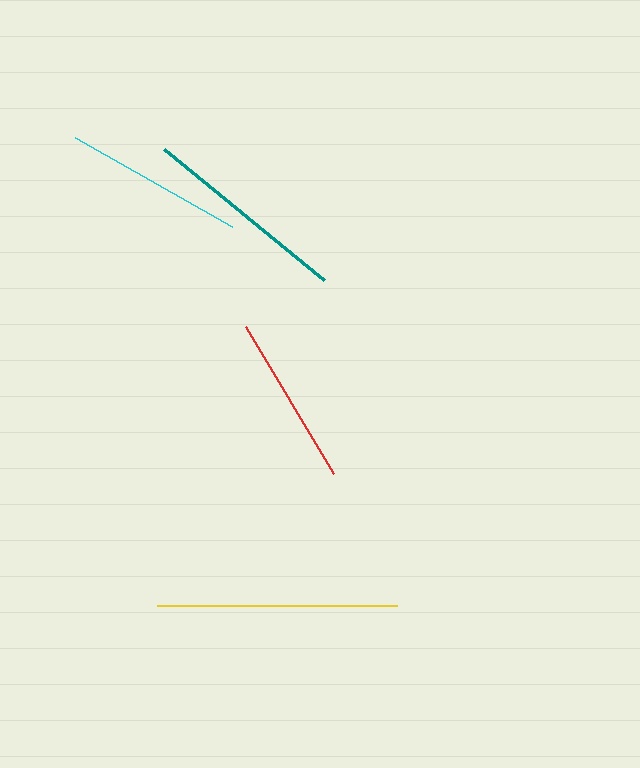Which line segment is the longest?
The yellow line is the longest at approximately 239 pixels.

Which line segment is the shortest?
The red line is the shortest at approximately 171 pixels.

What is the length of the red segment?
The red segment is approximately 171 pixels long.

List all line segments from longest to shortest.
From longest to shortest: yellow, teal, cyan, red.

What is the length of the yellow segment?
The yellow segment is approximately 239 pixels long.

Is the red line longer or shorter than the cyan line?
The cyan line is longer than the red line.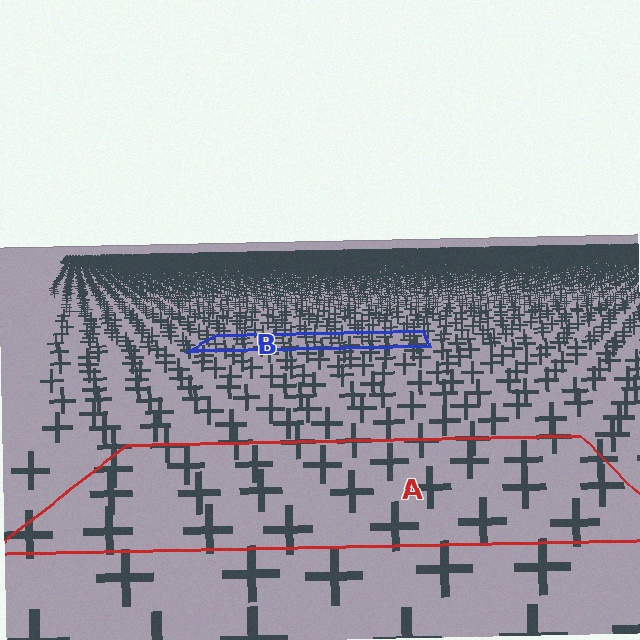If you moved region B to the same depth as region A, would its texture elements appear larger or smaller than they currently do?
They would appear larger. At a closer depth, the same texture elements are projected at a bigger on-screen size.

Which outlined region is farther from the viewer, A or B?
Region B is farther from the viewer — the texture elements inside it appear smaller and more densely packed.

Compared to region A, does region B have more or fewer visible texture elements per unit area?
Region B has more texture elements per unit area — they are packed more densely because it is farther away.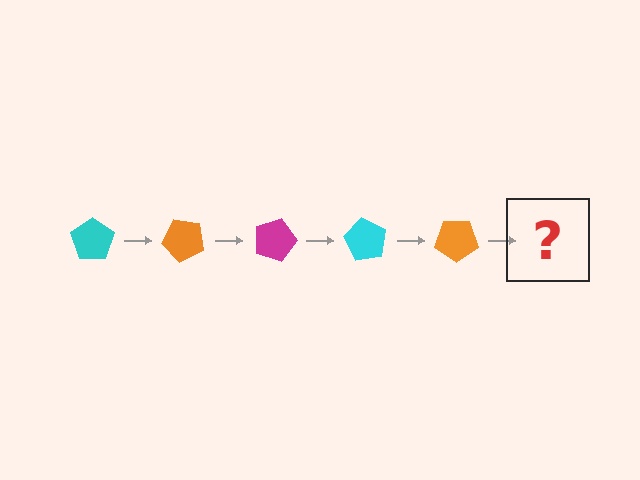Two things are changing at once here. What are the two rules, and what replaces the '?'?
The two rules are that it rotates 45 degrees each step and the color cycles through cyan, orange, and magenta. The '?' should be a magenta pentagon, rotated 225 degrees from the start.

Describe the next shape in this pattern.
It should be a magenta pentagon, rotated 225 degrees from the start.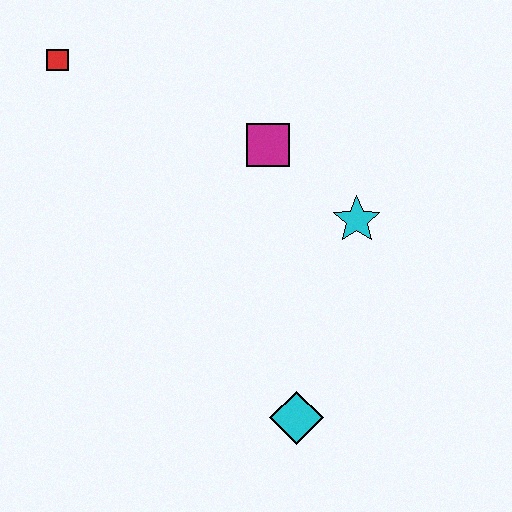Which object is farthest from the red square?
The cyan diamond is farthest from the red square.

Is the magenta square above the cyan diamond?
Yes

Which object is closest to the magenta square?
The cyan star is closest to the magenta square.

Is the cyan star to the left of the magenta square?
No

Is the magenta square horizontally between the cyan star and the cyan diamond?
No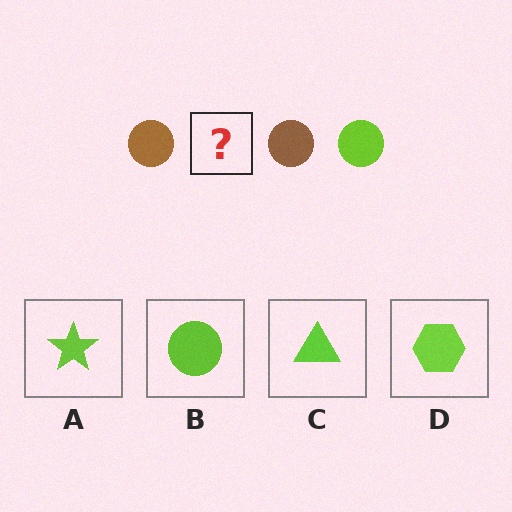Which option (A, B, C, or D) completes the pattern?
B.